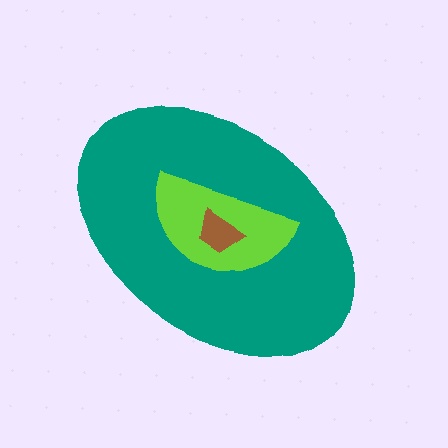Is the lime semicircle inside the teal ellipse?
Yes.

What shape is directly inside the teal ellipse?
The lime semicircle.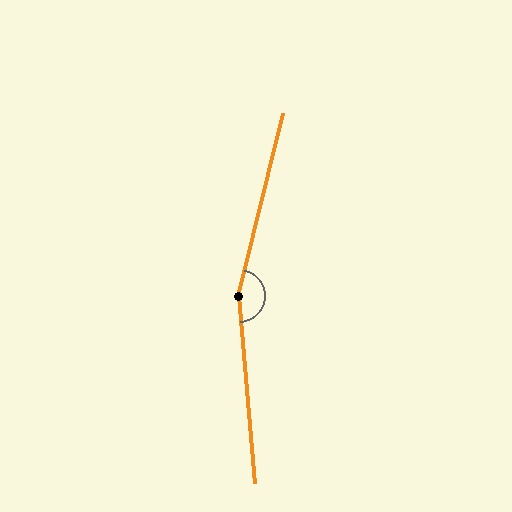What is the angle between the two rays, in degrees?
Approximately 161 degrees.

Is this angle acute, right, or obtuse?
It is obtuse.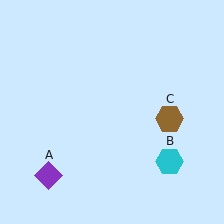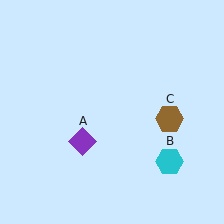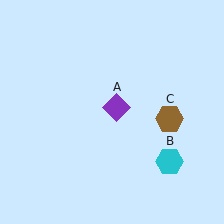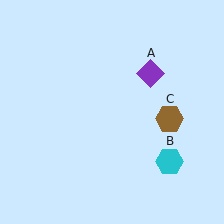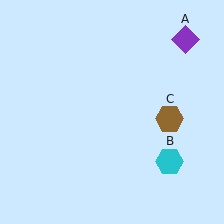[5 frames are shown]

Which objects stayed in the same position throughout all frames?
Cyan hexagon (object B) and brown hexagon (object C) remained stationary.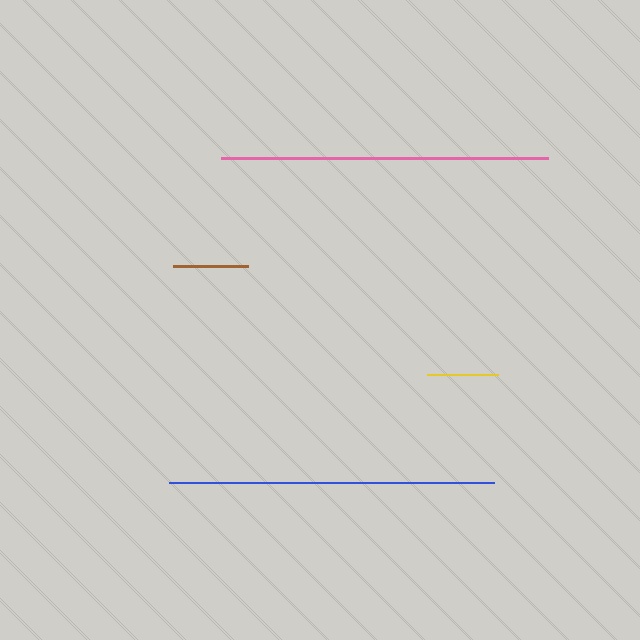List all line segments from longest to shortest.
From longest to shortest: pink, blue, brown, yellow.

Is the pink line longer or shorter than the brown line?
The pink line is longer than the brown line.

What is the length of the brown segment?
The brown segment is approximately 76 pixels long.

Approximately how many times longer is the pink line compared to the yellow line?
The pink line is approximately 4.6 times the length of the yellow line.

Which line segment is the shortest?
The yellow line is the shortest at approximately 71 pixels.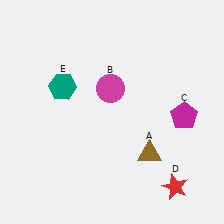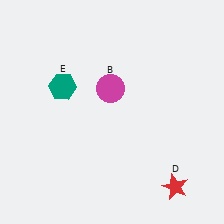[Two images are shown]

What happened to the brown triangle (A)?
The brown triangle (A) was removed in Image 2. It was in the bottom-right area of Image 1.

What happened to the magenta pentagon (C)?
The magenta pentagon (C) was removed in Image 2. It was in the bottom-right area of Image 1.